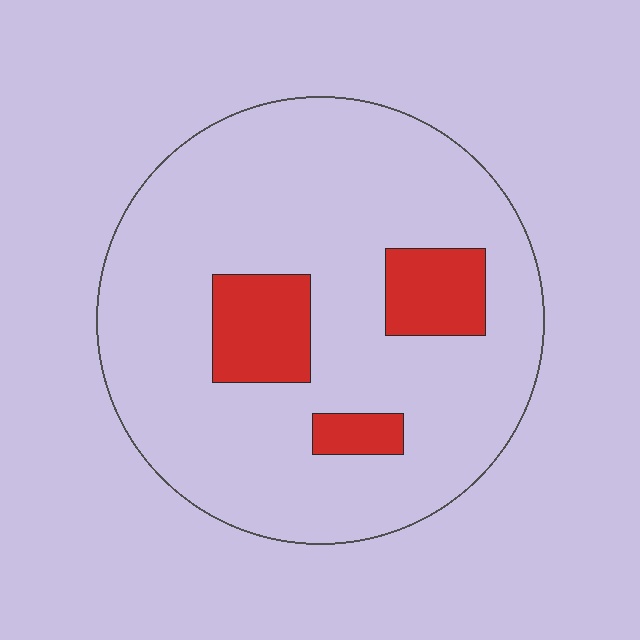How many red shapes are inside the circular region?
3.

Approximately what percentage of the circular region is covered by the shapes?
Approximately 15%.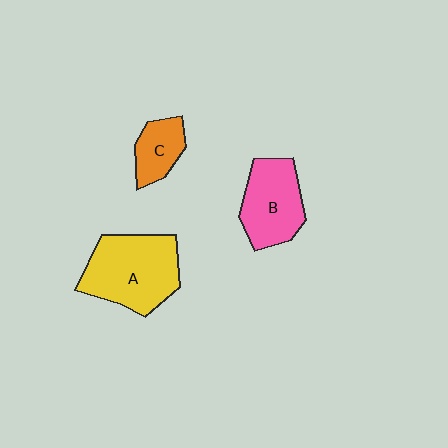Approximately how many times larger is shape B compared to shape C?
Approximately 1.8 times.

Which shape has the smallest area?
Shape C (orange).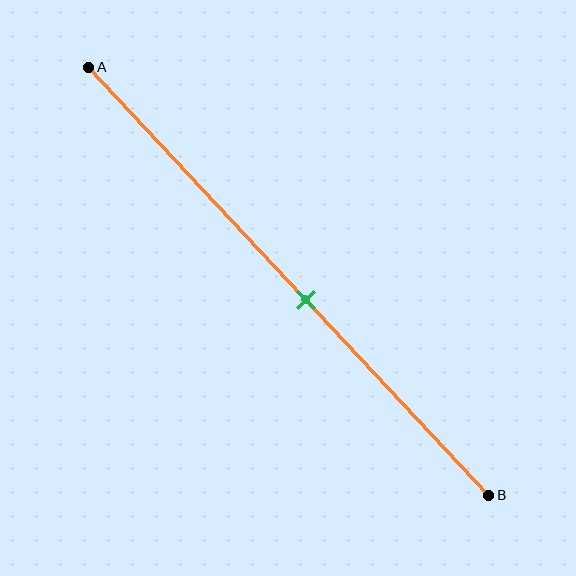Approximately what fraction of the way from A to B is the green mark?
The green mark is approximately 55% of the way from A to B.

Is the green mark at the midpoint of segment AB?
No, the mark is at about 55% from A, not at the 50% midpoint.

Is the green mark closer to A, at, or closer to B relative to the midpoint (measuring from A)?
The green mark is closer to point B than the midpoint of segment AB.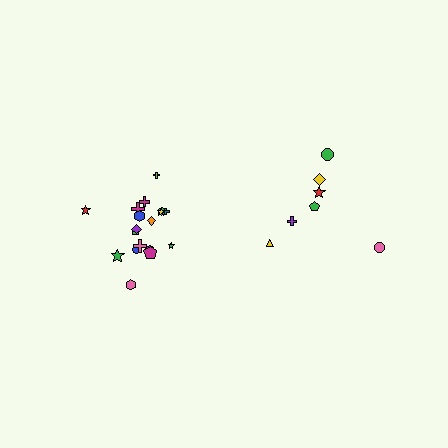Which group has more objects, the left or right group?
The left group.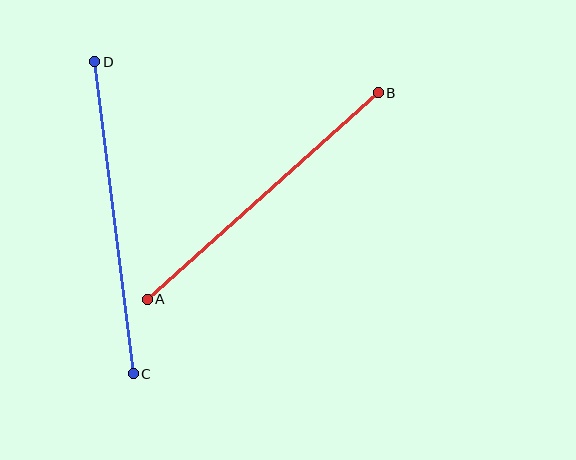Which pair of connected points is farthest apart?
Points C and D are farthest apart.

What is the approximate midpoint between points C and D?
The midpoint is at approximately (114, 218) pixels.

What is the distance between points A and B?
The distance is approximately 310 pixels.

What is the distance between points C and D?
The distance is approximately 314 pixels.